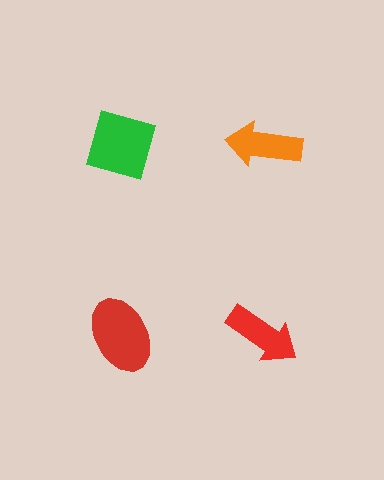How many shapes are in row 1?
2 shapes.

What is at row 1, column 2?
An orange arrow.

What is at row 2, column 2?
A red arrow.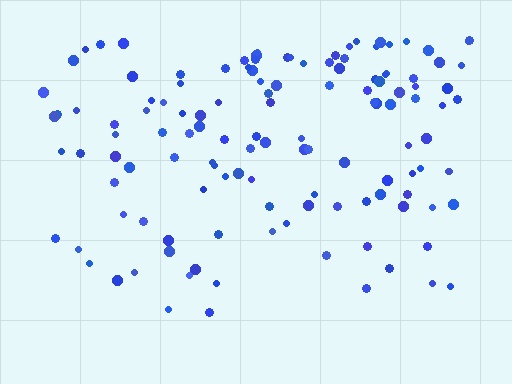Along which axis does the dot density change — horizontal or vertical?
Vertical.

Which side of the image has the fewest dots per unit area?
The bottom.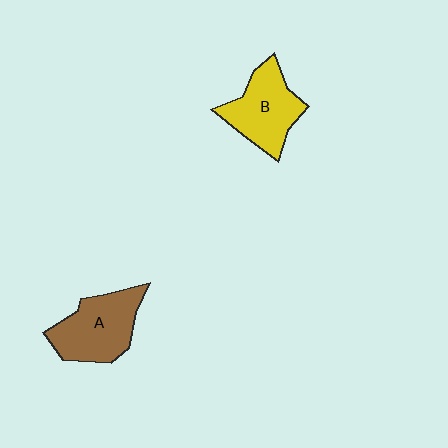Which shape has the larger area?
Shape A (brown).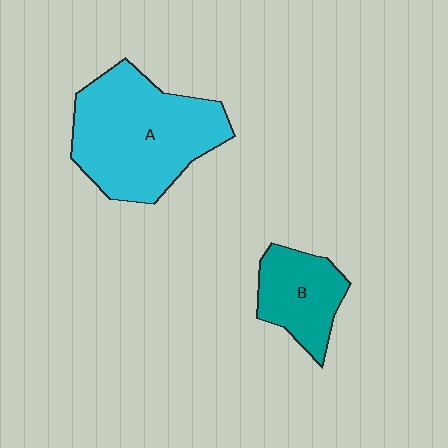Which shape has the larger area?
Shape A (cyan).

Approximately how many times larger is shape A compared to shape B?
Approximately 2.1 times.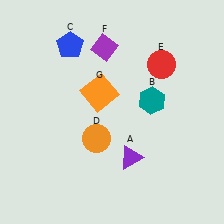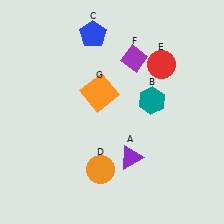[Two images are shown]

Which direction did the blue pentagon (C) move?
The blue pentagon (C) moved right.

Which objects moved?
The objects that moved are: the blue pentagon (C), the orange circle (D), the purple diamond (F).